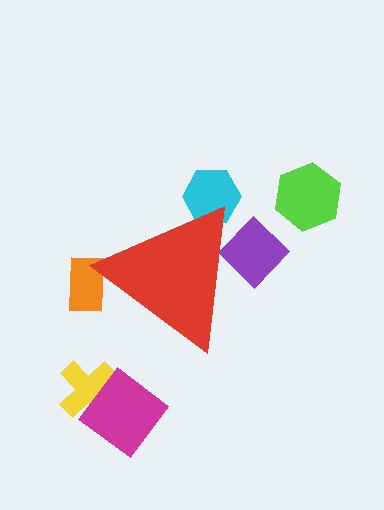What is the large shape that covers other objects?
A red triangle.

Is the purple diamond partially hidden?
Yes, the purple diamond is partially hidden behind the red triangle.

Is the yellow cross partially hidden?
No, the yellow cross is fully visible.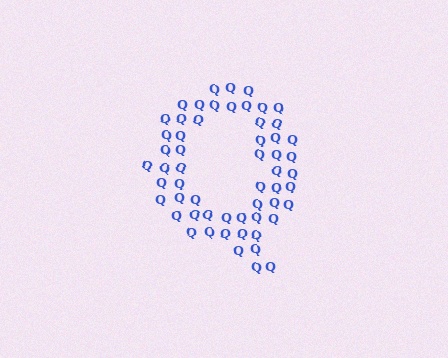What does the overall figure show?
The overall figure shows the letter Q.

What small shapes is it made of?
It is made of small letter Q's.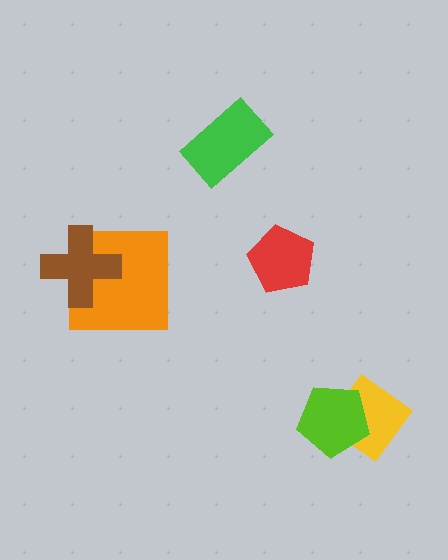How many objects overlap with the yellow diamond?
1 object overlaps with the yellow diamond.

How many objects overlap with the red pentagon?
0 objects overlap with the red pentagon.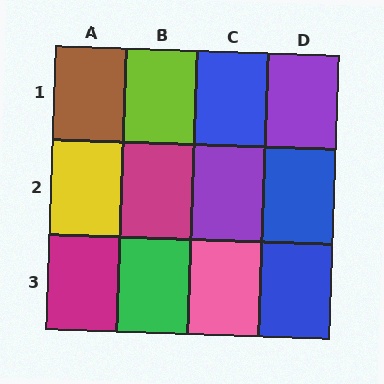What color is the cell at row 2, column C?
Purple.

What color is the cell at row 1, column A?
Brown.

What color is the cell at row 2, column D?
Blue.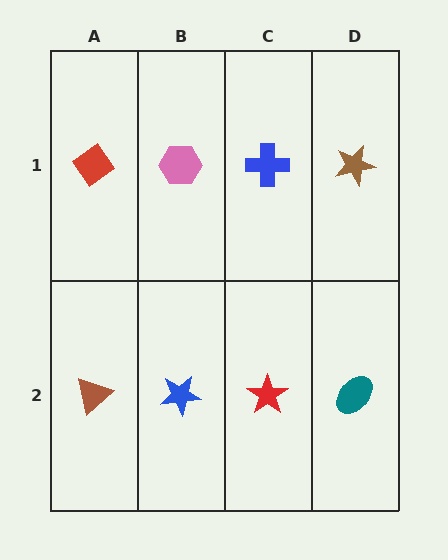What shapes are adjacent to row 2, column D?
A brown star (row 1, column D), a red star (row 2, column C).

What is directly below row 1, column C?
A red star.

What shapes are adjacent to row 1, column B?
A blue star (row 2, column B), a red diamond (row 1, column A), a blue cross (row 1, column C).